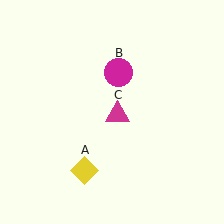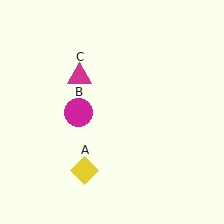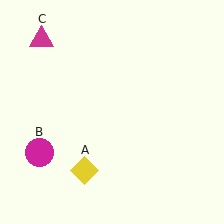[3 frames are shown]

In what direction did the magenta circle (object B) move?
The magenta circle (object B) moved down and to the left.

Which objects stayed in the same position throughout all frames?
Yellow diamond (object A) remained stationary.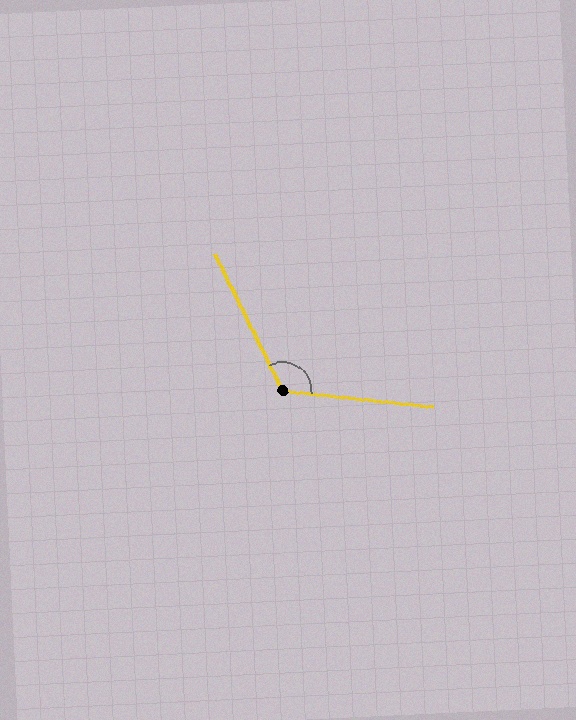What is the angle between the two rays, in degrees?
Approximately 122 degrees.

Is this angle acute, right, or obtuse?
It is obtuse.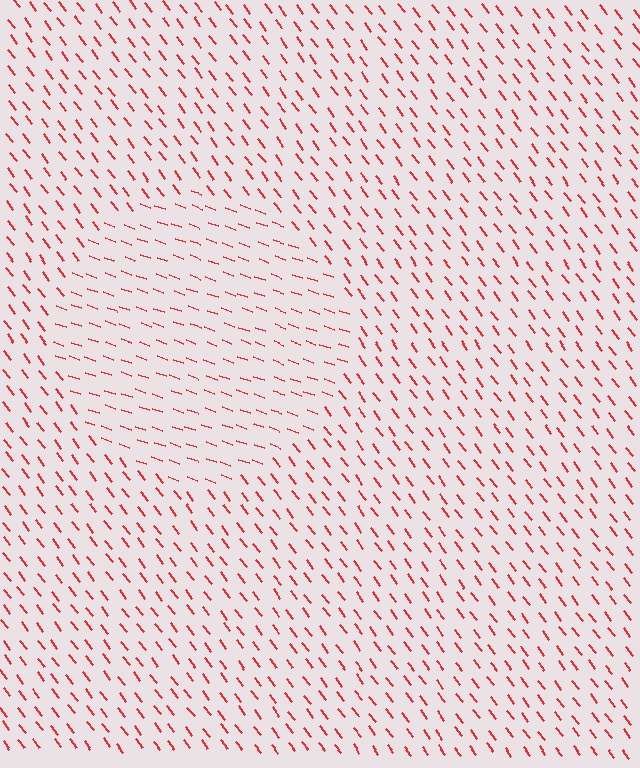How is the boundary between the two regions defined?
The boundary is defined purely by a change in line orientation (approximately 33 degrees difference). All lines are the same color and thickness.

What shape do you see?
I see a circle.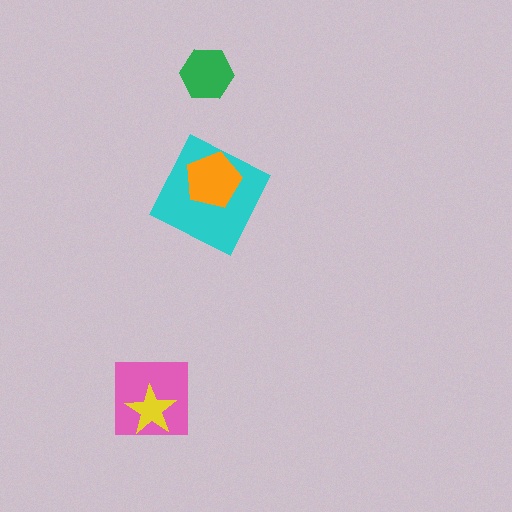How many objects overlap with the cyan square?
1 object overlaps with the cyan square.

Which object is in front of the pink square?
The yellow star is in front of the pink square.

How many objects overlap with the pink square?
1 object overlaps with the pink square.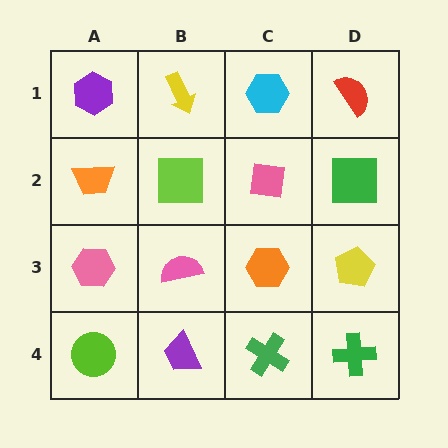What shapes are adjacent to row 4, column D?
A yellow pentagon (row 3, column D), a green cross (row 4, column C).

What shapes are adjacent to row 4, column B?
A pink semicircle (row 3, column B), a lime circle (row 4, column A), a green cross (row 4, column C).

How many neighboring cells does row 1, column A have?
2.